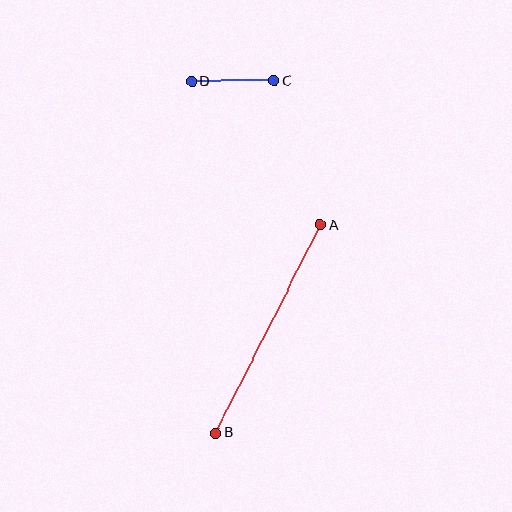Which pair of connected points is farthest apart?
Points A and B are farthest apart.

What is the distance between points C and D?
The distance is approximately 82 pixels.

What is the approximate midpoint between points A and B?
The midpoint is at approximately (268, 329) pixels.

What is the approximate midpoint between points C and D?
The midpoint is at approximately (233, 81) pixels.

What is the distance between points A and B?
The distance is approximately 233 pixels.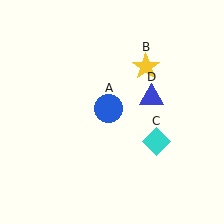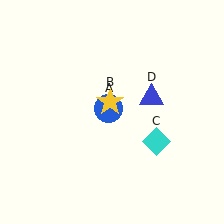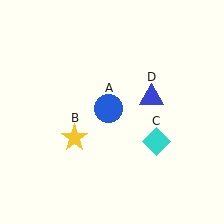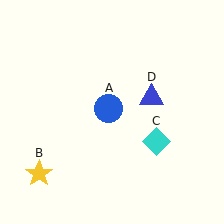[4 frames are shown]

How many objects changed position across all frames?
1 object changed position: yellow star (object B).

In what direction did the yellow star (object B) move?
The yellow star (object B) moved down and to the left.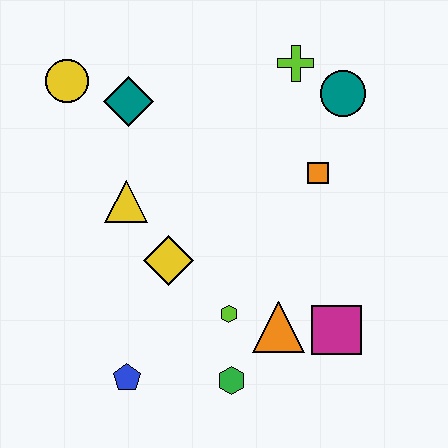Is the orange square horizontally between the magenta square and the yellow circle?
Yes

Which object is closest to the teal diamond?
The yellow circle is closest to the teal diamond.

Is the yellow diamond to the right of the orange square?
No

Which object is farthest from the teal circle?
The blue pentagon is farthest from the teal circle.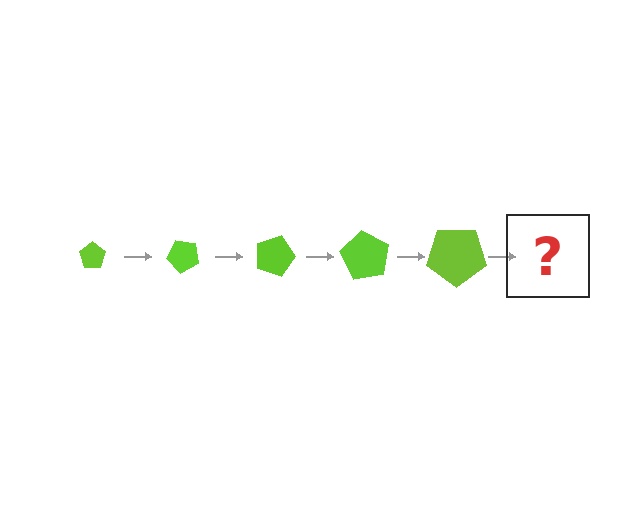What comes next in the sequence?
The next element should be a pentagon, larger than the previous one and rotated 225 degrees from the start.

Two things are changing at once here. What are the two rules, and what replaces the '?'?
The two rules are that the pentagon grows larger each step and it rotates 45 degrees each step. The '?' should be a pentagon, larger than the previous one and rotated 225 degrees from the start.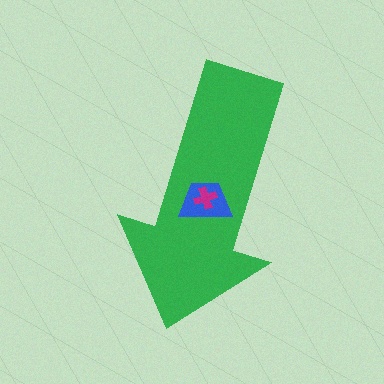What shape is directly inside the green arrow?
The blue trapezoid.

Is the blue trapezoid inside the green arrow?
Yes.